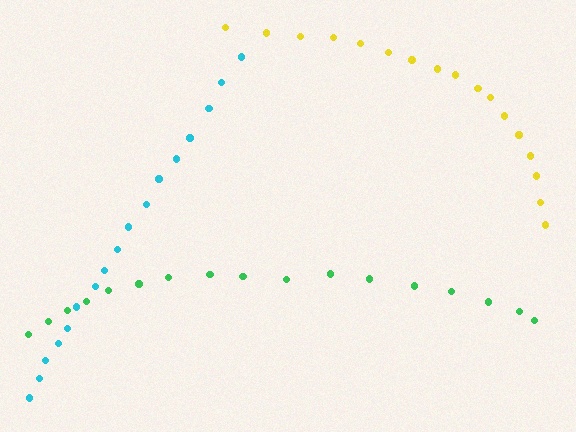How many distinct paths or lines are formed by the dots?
There are 3 distinct paths.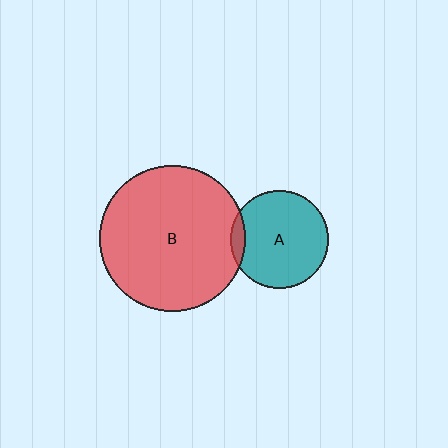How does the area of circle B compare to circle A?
Approximately 2.2 times.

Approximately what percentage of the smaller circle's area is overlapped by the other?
Approximately 10%.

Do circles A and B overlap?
Yes.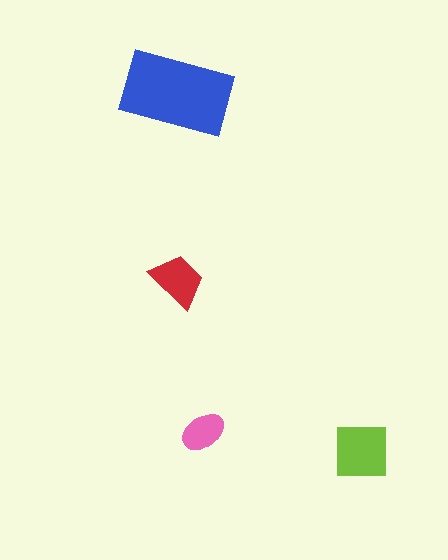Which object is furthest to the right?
The lime square is rightmost.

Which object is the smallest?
The pink ellipse.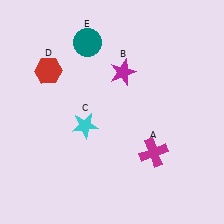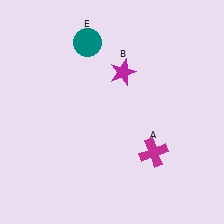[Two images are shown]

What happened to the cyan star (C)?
The cyan star (C) was removed in Image 2. It was in the bottom-left area of Image 1.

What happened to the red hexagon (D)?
The red hexagon (D) was removed in Image 2. It was in the top-left area of Image 1.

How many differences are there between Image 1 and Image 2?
There are 2 differences between the two images.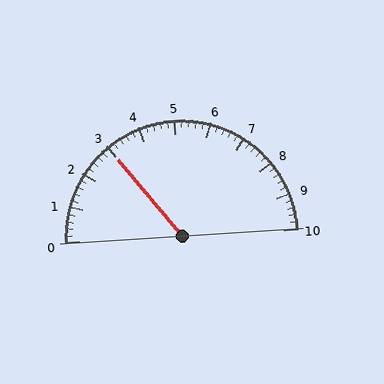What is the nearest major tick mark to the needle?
The nearest major tick mark is 3.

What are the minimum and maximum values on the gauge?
The gauge ranges from 0 to 10.